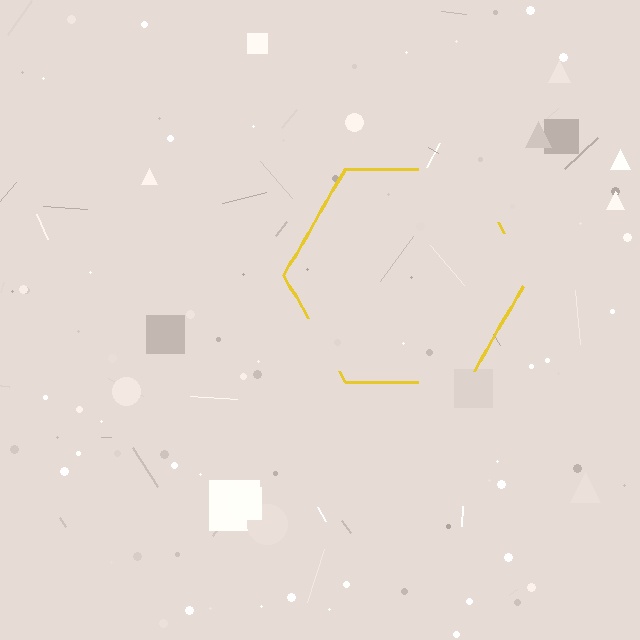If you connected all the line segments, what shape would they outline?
They would outline a hexagon.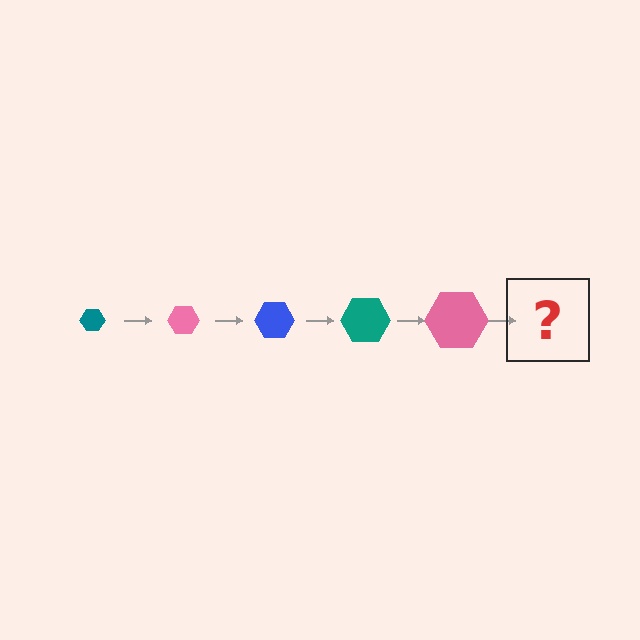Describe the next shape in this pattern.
It should be a blue hexagon, larger than the previous one.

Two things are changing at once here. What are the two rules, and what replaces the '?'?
The two rules are that the hexagon grows larger each step and the color cycles through teal, pink, and blue. The '?' should be a blue hexagon, larger than the previous one.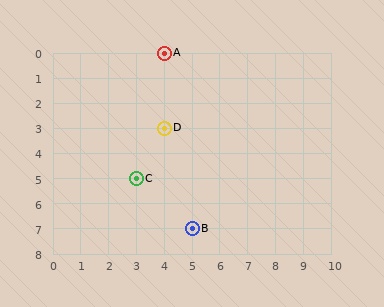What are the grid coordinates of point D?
Point D is at grid coordinates (4, 3).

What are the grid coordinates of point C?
Point C is at grid coordinates (3, 5).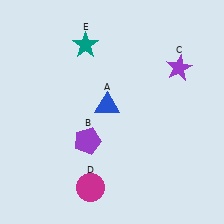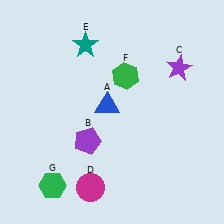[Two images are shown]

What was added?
A green hexagon (F), a green hexagon (G) were added in Image 2.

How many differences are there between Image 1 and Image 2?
There are 2 differences between the two images.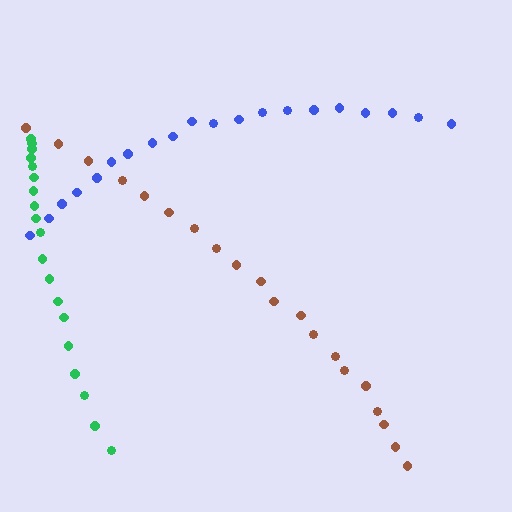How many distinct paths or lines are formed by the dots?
There are 3 distinct paths.